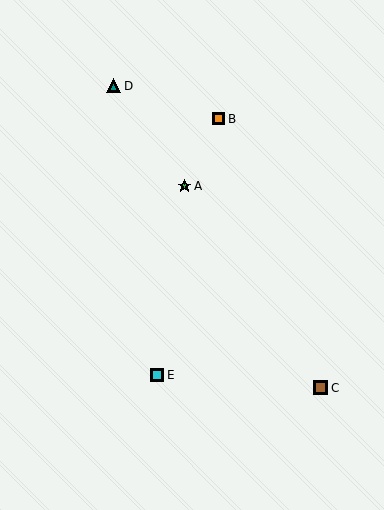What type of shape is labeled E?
Shape E is a cyan square.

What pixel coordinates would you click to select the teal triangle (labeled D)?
Click at (114, 86) to select the teal triangle D.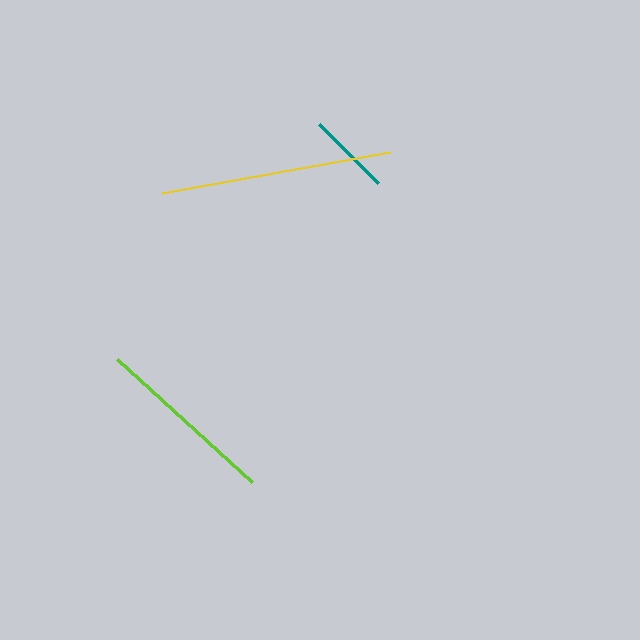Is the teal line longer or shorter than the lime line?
The lime line is longer than the teal line.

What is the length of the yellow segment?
The yellow segment is approximately 232 pixels long.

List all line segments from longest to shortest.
From longest to shortest: yellow, lime, teal.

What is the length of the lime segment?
The lime segment is approximately 182 pixels long.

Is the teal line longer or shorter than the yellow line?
The yellow line is longer than the teal line.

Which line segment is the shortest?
The teal line is the shortest at approximately 84 pixels.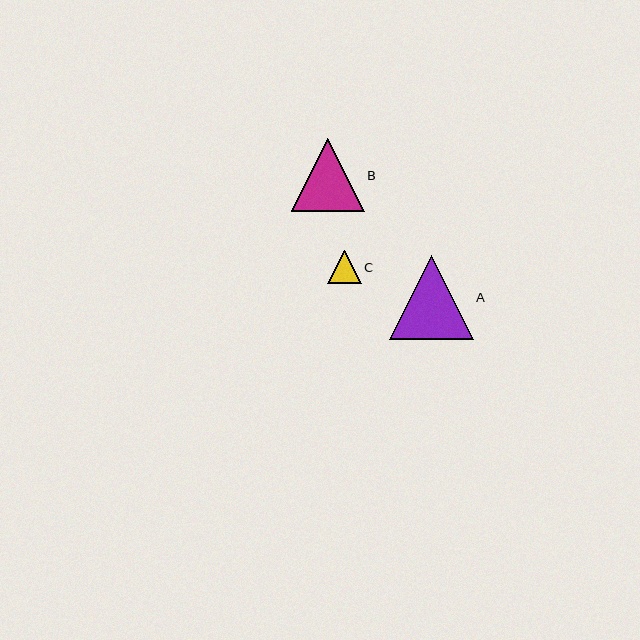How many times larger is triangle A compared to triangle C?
Triangle A is approximately 2.5 times the size of triangle C.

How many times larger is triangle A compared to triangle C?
Triangle A is approximately 2.5 times the size of triangle C.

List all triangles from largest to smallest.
From largest to smallest: A, B, C.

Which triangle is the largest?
Triangle A is the largest with a size of approximately 84 pixels.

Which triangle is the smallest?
Triangle C is the smallest with a size of approximately 33 pixels.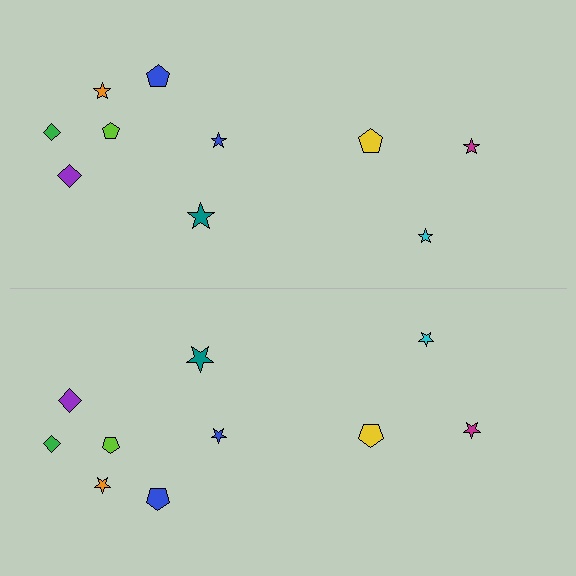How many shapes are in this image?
There are 20 shapes in this image.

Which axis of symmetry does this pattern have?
The pattern has a horizontal axis of symmetry running through the center of the image.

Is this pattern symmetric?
Yes, this pattern has bilateral (reflection) symmetry.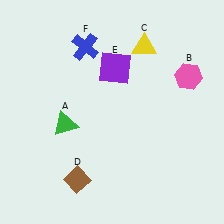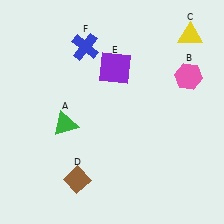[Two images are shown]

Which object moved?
The yellow triangle (C) moved right.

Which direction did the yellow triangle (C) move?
The yellow triangle (C) moved right.